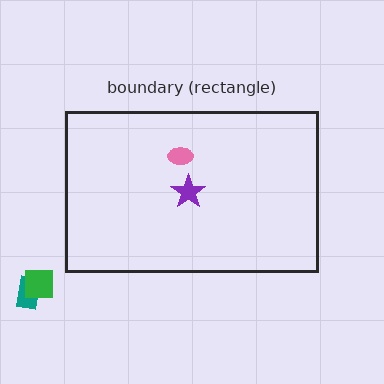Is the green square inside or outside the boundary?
Outside.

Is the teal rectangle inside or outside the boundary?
Outside.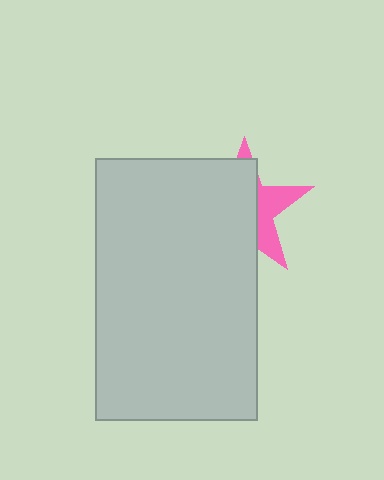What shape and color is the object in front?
The object in front is a light gray rectangle.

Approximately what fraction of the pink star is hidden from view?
Roughly 65% of the pink star is hidden behind the light gray rectangle.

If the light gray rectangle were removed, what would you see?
You would see the complete pink star.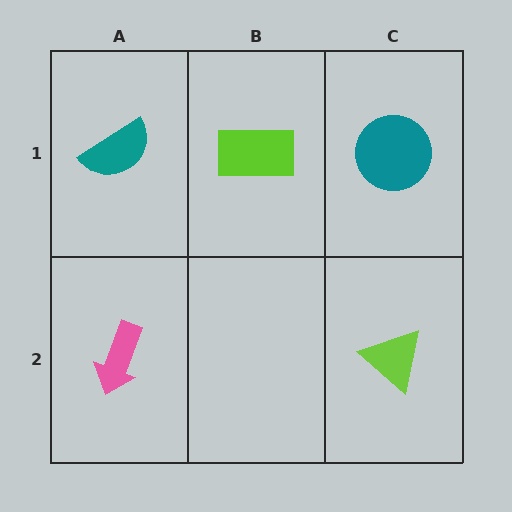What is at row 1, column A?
A teal semicircle.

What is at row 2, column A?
A pink arrow.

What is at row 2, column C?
A lime triangle.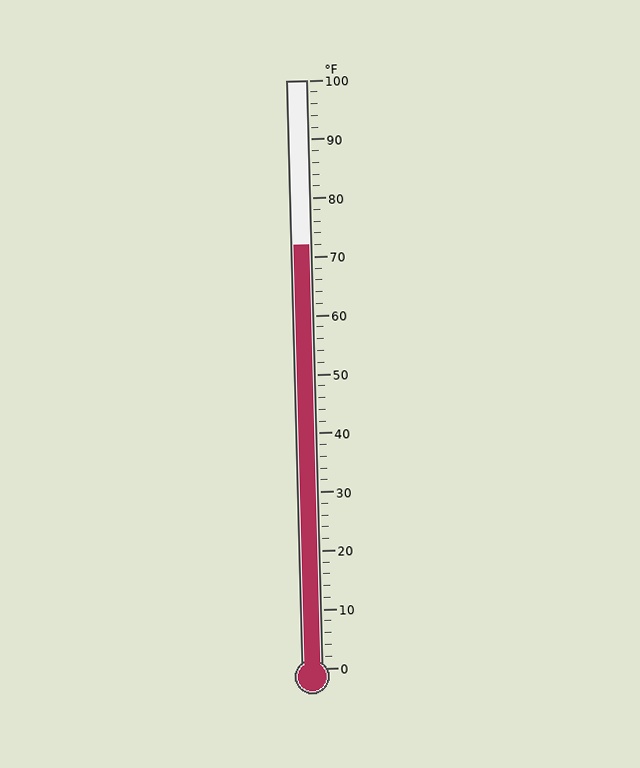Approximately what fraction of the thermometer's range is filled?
The thermometer is filled to approximately 70% of its range.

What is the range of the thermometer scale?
The thermometer scale ranges from 0°F to 100°F.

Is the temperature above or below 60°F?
The temperature is above 60°F.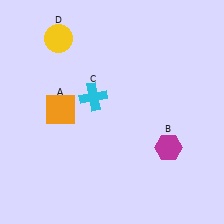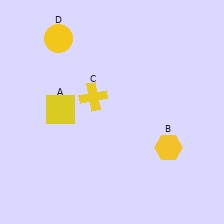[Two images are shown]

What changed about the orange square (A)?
In Image 1, A is orange. In Image 2, it changed to yellow.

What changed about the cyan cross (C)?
In Image 1, C is cyan. In Image 2, it changed to yellow.